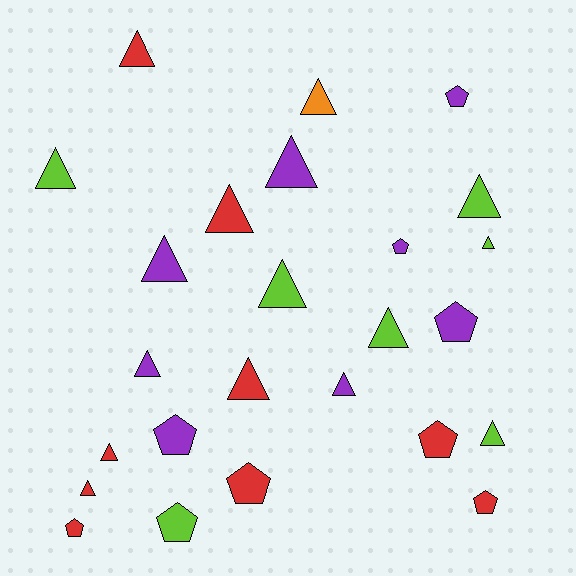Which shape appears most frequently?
Triangle, with 16 objects.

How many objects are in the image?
There are 25 objects.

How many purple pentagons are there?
There are 4 purple pentagons.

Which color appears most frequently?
Red, with 9 objects.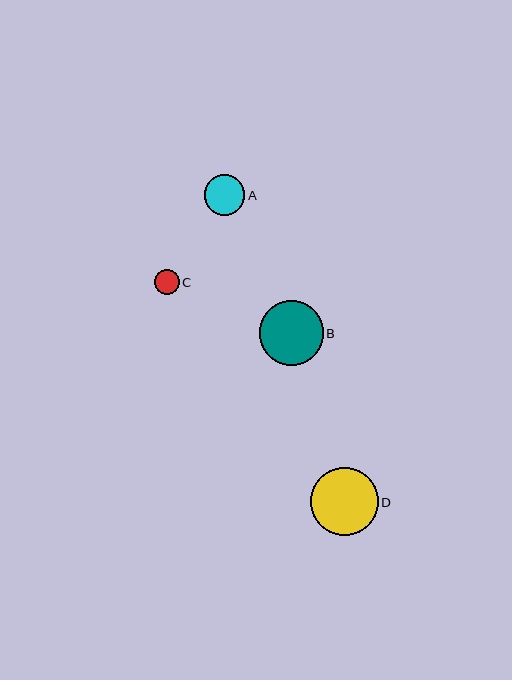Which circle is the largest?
Circle D is the largest with a size of approximately 68 pixels.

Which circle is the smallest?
Circle C is the smallest with a size of approximately 25 pixels.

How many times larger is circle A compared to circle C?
Circle A is approximately 1.6 times the size of circle C.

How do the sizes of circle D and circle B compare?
Circle D and circle B are approximately the same size.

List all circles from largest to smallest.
From largest to smallest: D, B, A, C.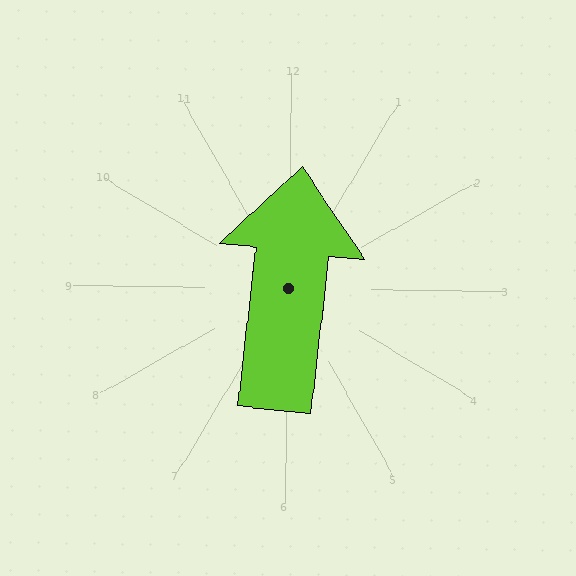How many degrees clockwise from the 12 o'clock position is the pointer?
Approximately 6 degrees.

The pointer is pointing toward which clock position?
Roughly 12 o'clock.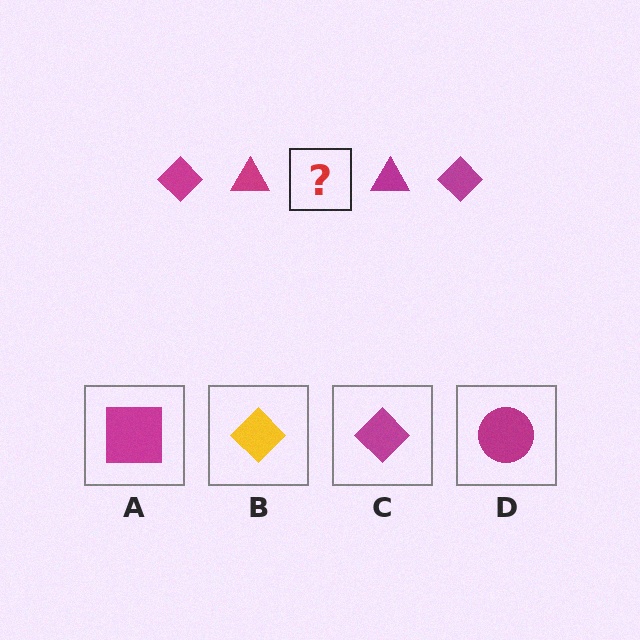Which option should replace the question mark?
Option C.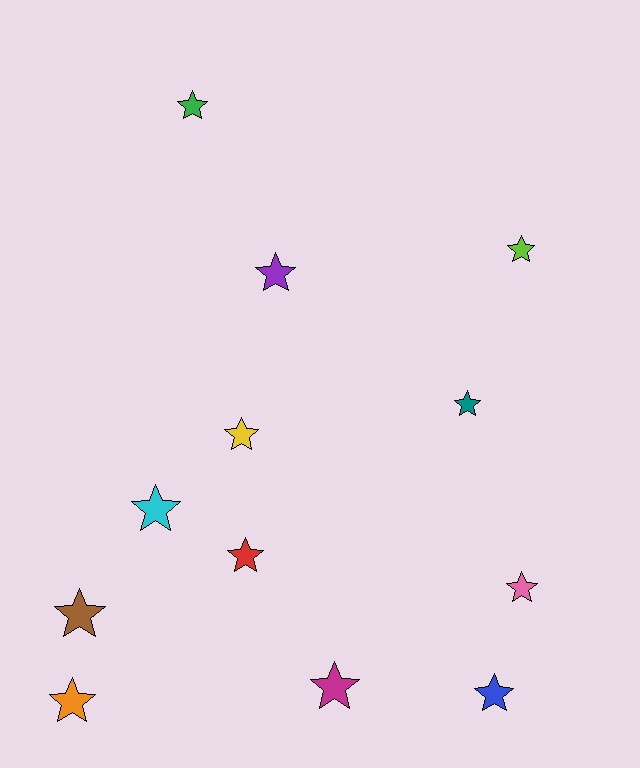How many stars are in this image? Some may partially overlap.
There are 12 stars.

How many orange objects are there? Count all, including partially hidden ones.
There is 1 orange object.